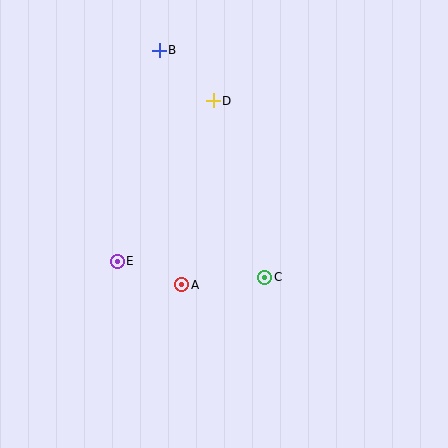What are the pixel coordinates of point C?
Point C is at (265, 277).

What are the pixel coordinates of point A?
Point A is at (182, 285).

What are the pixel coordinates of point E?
Point E is at (117, 261).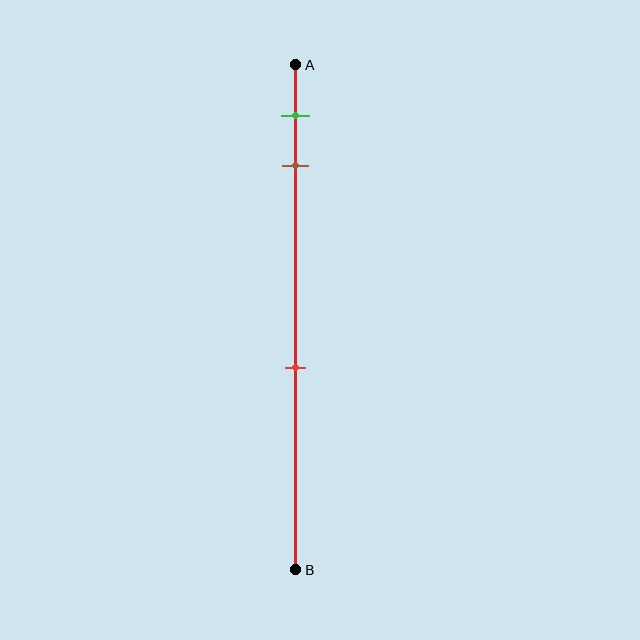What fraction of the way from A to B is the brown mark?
The brown mark is approximately 20% (0.2) of the way from A to B.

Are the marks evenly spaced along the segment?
No, the marks are not evenly spaced.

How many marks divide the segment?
There are 3 marks dividing the segment.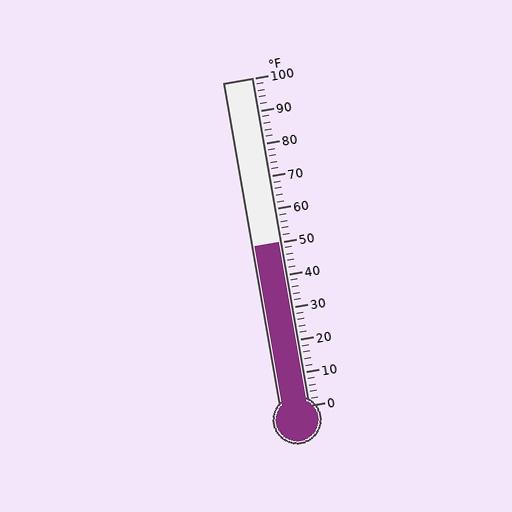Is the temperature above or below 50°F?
The temperature is at 50°F.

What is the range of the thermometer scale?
The thermometer scale ranges from 0°F to 100°F.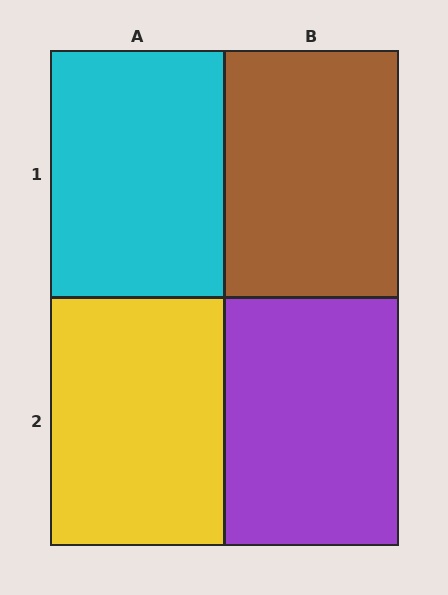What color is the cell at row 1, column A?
Cyan.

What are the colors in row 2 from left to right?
Yellow, purple.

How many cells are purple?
1 cell is purple.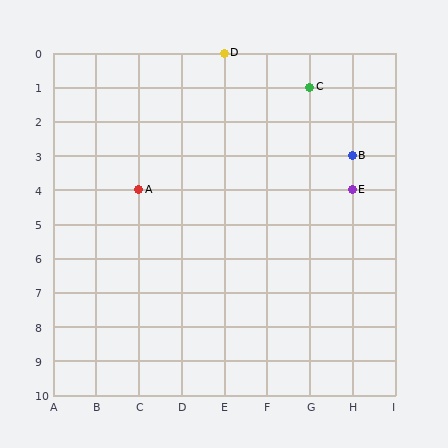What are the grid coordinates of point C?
Point C is at grid coordinates (G, 1).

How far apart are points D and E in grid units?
Points D and E are 3 columns and 4 rows apart (about 5.0 grid units diagonally).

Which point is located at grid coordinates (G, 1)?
Point C is at (G, 1).